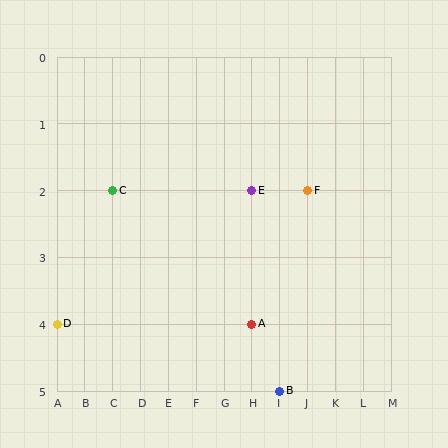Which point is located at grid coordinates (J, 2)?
Point F is at (J, 2).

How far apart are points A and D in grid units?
Points A and D are 7 columns apart.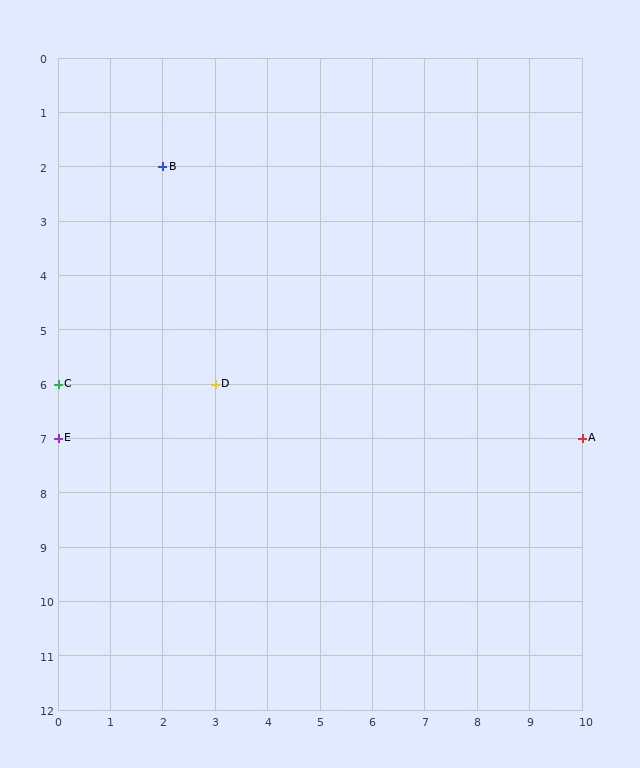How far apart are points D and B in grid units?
Points D and B are 1 column and 4 rows apart (about 4.1 grid units diagonally).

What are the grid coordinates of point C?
Point C is at grid coordinates (0, 6).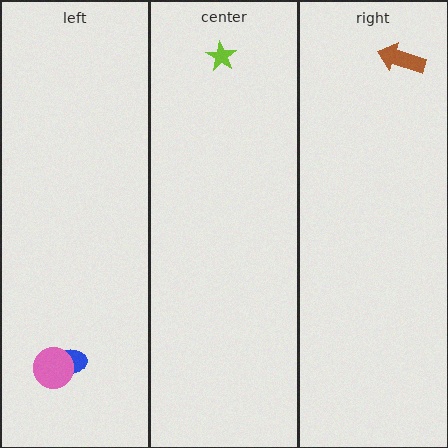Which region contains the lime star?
The center region.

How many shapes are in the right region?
1.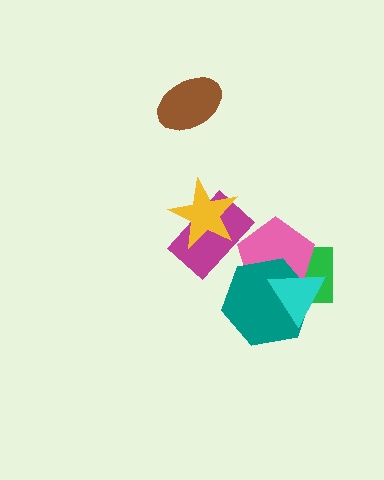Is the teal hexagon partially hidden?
Yes, it is partially covered by another shape.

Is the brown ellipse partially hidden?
No, no other shape covers it.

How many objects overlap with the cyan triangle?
3 objects overlap with the cyan triangle.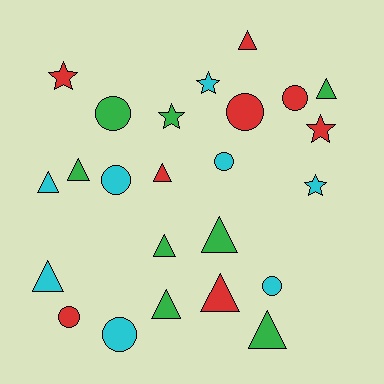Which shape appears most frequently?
Triangle, with 11 objects.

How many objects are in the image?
There are 24 objects.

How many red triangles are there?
There are 3 red triangles.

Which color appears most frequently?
Cyan, with 8 objects.